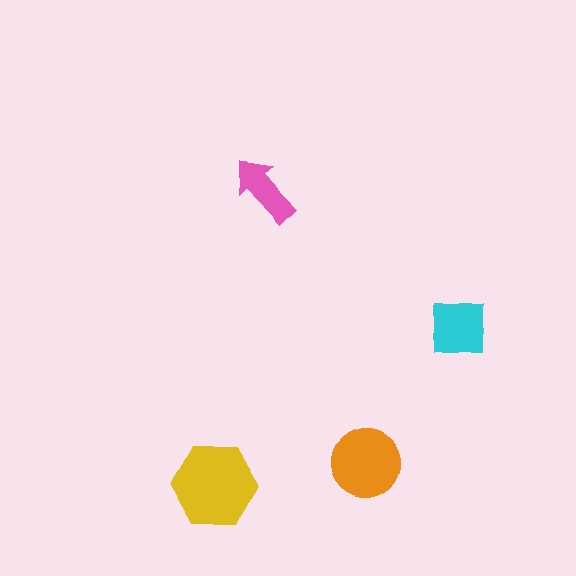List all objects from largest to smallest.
The yellow hexagon, the orange circle, the cyan square, the pink arrow.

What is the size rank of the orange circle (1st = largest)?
2nd.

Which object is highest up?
The pink arrow is topmost.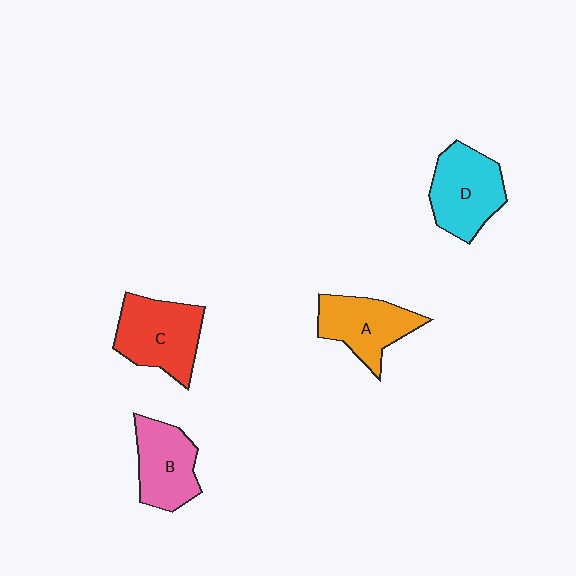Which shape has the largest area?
Shape C (red).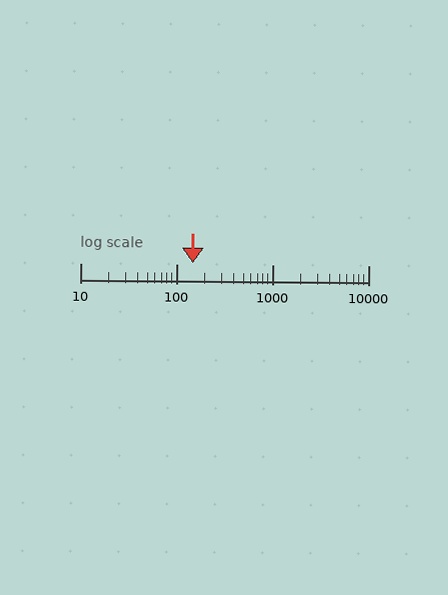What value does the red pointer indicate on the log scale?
The pointer indicates approximately 150.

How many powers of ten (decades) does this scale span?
The scale spans 3 decades, from 10 to 10000.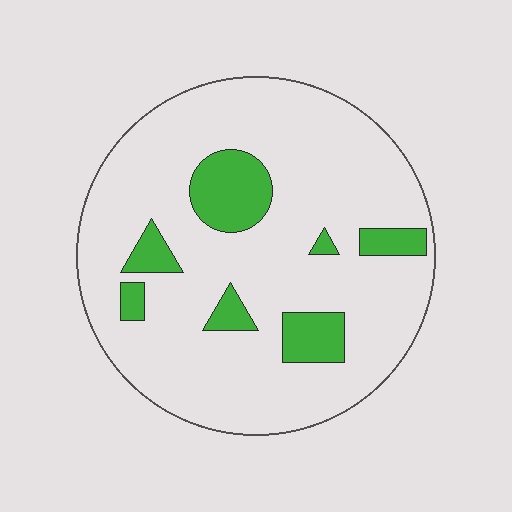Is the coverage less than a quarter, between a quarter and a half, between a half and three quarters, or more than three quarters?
Less than a quarter.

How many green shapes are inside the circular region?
7.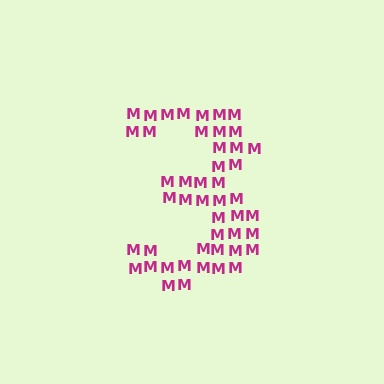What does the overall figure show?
The overall figure shows the digit 3.